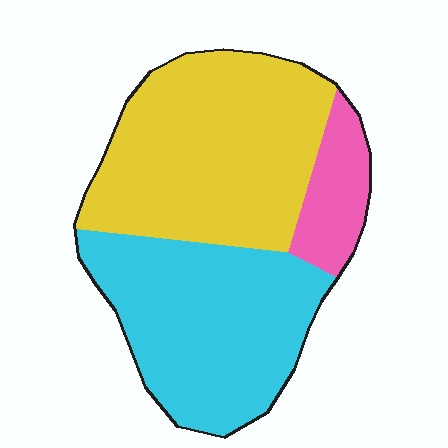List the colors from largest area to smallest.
From largest to smallest: yellow, cyan, pink.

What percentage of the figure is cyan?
Cyan covers around 40% of the figure.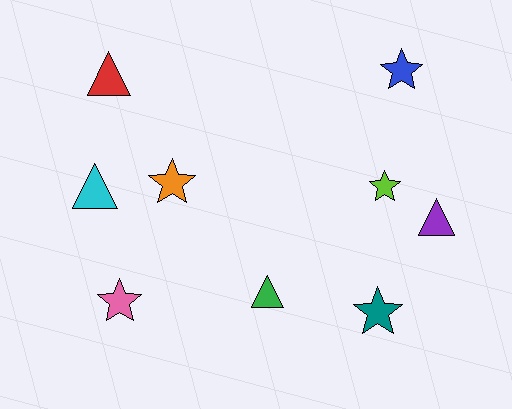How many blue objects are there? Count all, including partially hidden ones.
There is 1 blue object.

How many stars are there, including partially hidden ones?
There are 5 stars.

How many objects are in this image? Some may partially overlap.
There are 9 objects.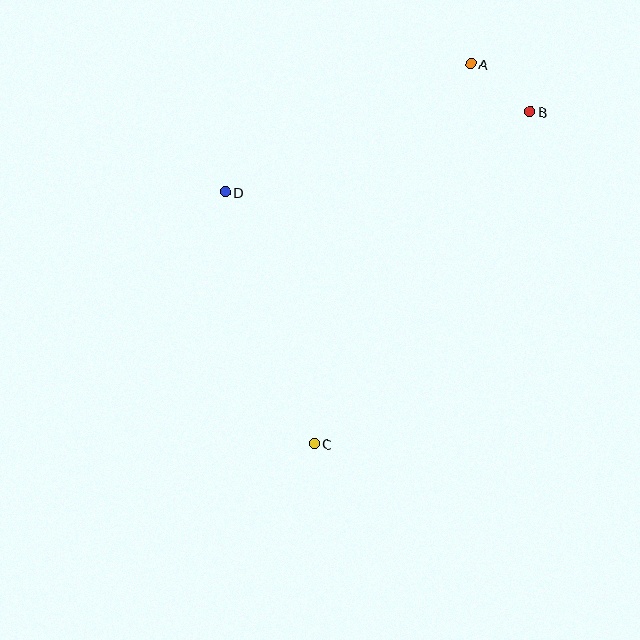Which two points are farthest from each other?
Points A and C are farthest from each other.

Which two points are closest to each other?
Points A and B are closest to each other.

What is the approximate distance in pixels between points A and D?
The distance between A and D is approximately 277 pixels.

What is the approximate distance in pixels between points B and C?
The distance between B and C is approximately 396 pixels.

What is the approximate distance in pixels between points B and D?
The distance between B and D is approximately 315 pixels.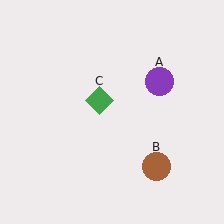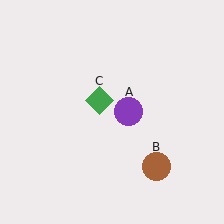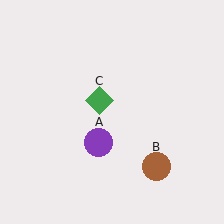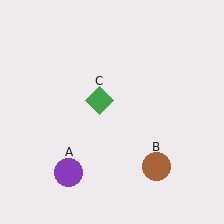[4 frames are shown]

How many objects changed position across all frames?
1 object changed position: purple circle (object A).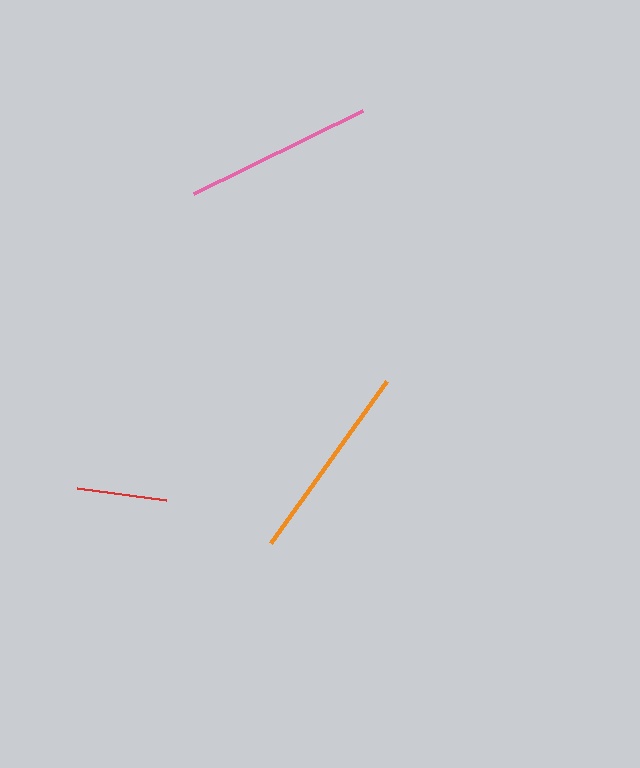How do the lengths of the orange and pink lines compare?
The orange and pink lines are approximately the same length.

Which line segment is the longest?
The orange line is the longest at approximately 200 pixels.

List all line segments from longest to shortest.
From longest to shortest: orange, pink, red.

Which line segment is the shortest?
The red line is the shortest at approximately 90 pixels.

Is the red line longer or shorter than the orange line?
The orange line is longer than the red line.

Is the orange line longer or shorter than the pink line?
The orange line is longer than the pink line.